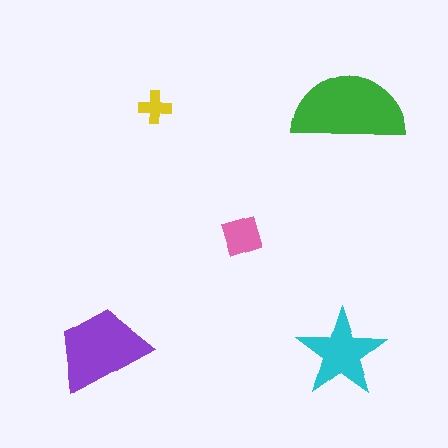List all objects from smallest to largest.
The yellow cross, the pink diamond, the cyan star, the purple trapezoid, the green semicircle.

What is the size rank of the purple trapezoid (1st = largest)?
2nd.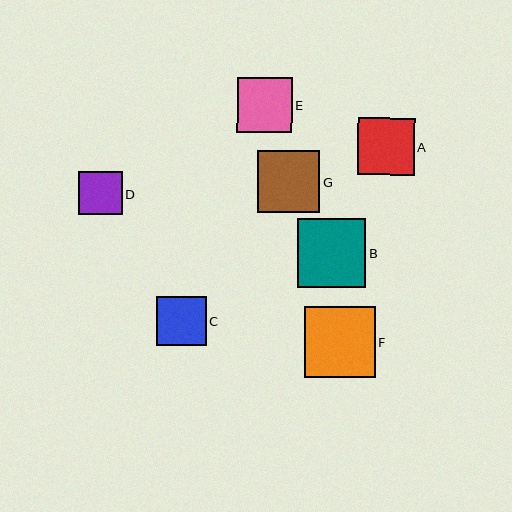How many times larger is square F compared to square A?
Square F is approximately 1.3 times the size of square A.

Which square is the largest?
Square F is the largest with a size of approximately 71 pixels.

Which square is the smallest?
Square D is the smallest with a size of approximately 44 pixels.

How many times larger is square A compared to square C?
Square A is approximately 1.1 times the size of square C.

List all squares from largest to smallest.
From largest to smallest: F, B, G, A, E, C, D.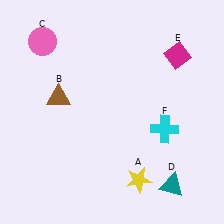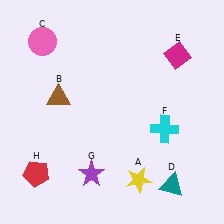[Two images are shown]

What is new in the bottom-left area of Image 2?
A red pentagon (H) was added in the bottom-left area of Image 2.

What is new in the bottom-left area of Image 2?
A purple star (G) was added in the bottom-left area of Image 2.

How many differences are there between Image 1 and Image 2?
There are 2 differences between the two images.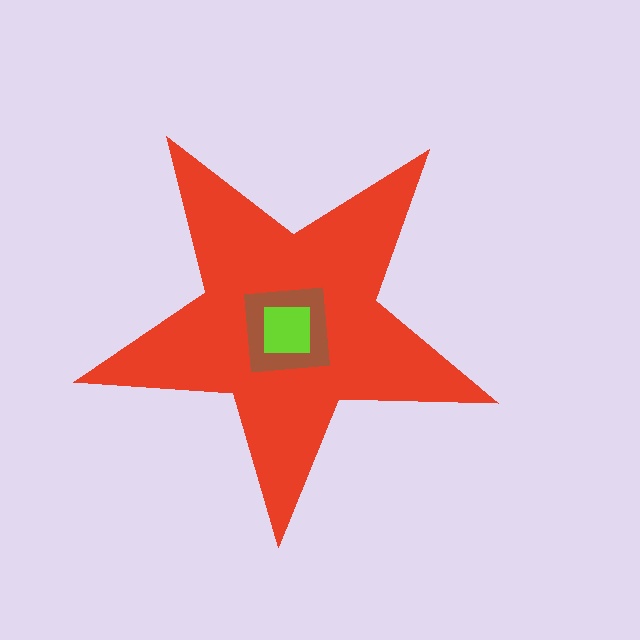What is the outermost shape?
The red star.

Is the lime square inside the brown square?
Yes.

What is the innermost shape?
The lime square.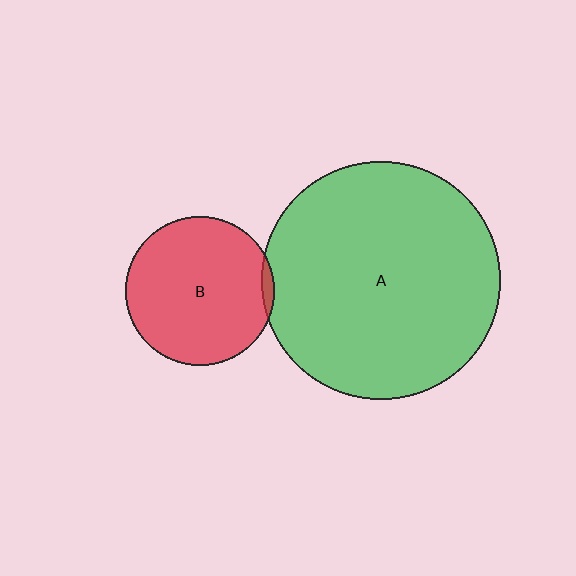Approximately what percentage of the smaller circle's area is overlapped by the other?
Approximately 5%.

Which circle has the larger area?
Circle A (green).